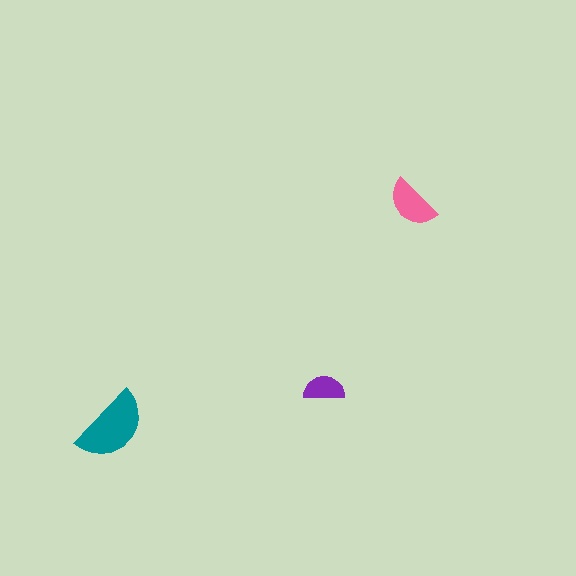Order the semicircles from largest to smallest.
the teal one, the pink one, the purple one.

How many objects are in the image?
There are 3 objects in the image.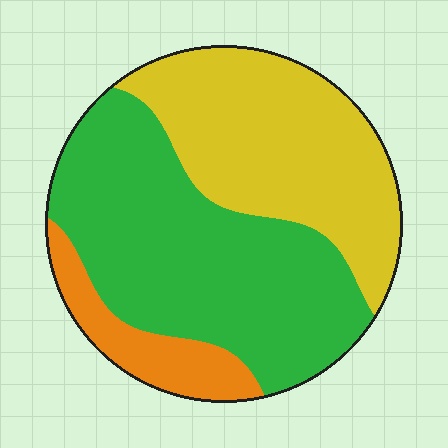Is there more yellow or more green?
Green.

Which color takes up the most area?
Green, at roughly 50%.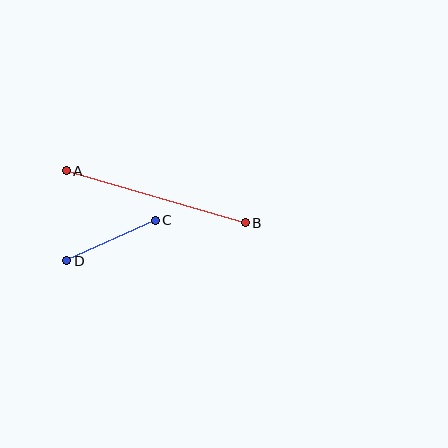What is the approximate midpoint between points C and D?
The midpoint is at approximately (111, 240) pixels.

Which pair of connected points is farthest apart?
Points A and B are farthest apart.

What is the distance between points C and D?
The distance is approximately 97 pixels.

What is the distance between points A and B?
The distance is approximately 187 pixels.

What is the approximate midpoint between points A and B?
The midpoint is at approximately (156, 197) pixels.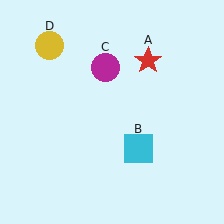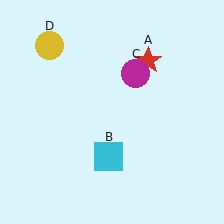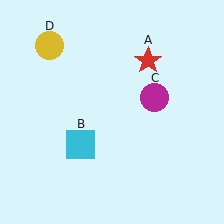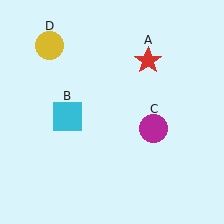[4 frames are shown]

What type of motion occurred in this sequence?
The cyan square (object B), magenta circle (object C) rotated clockwise around the center of the scene.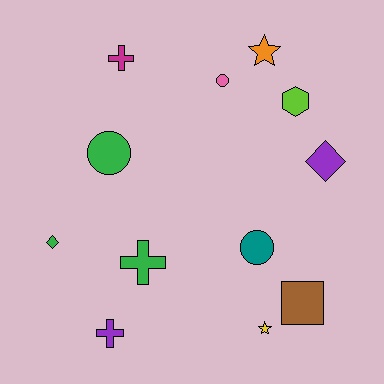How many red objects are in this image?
There are no red objects.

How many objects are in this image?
There are 12 objects.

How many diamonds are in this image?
There are 2 diamonds.